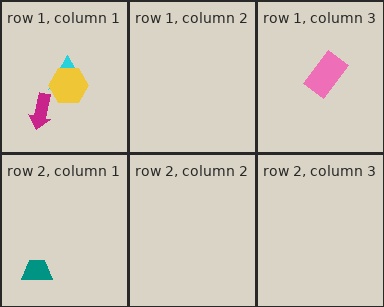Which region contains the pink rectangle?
The row 1, column 3 region.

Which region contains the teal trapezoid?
The row 2, column 1 region.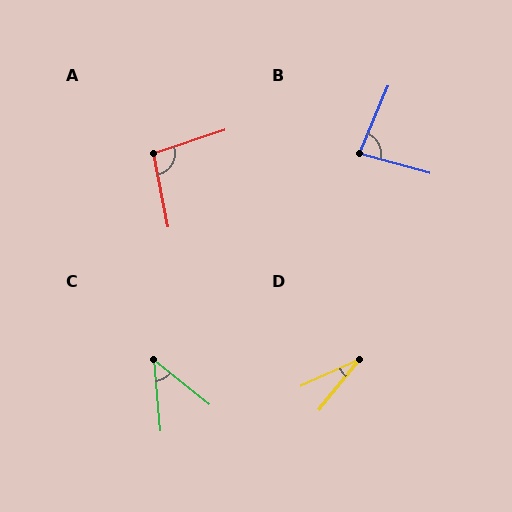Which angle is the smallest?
D, at approximately 27 degrees.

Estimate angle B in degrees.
Approximately 83 degrees.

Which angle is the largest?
A, at approximately 97 degrees.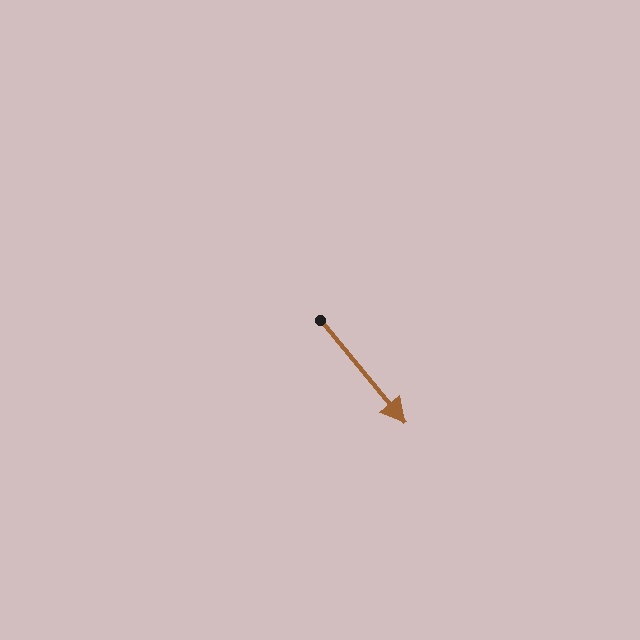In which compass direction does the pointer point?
Southeast.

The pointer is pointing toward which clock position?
Roughly 5 o'clock.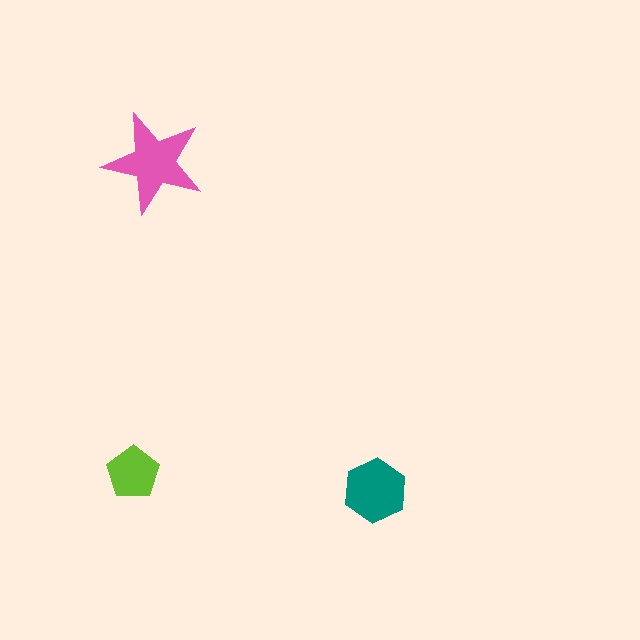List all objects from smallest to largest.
The lime pentagon, the teal hexagon, the pink star.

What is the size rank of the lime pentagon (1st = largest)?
3rd.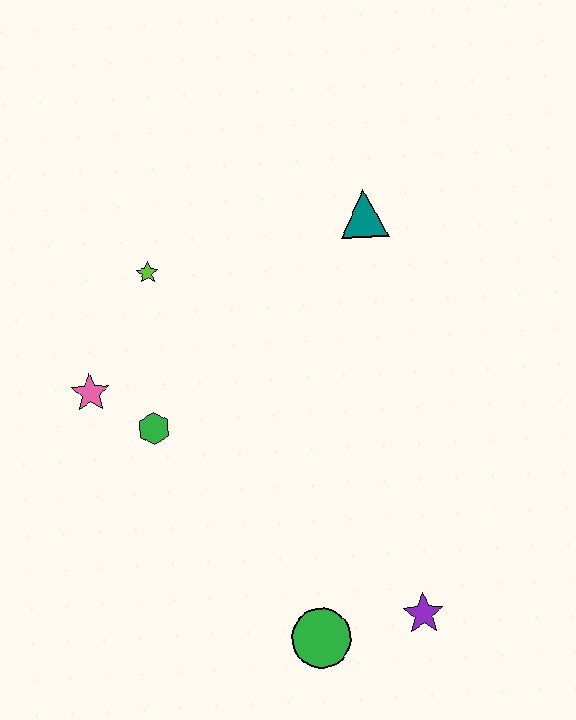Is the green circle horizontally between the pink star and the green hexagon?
No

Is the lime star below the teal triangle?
Yes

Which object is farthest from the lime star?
The purple star is farthest from the lime star.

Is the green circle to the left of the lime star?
No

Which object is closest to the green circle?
The purple star is closest to the green circle.